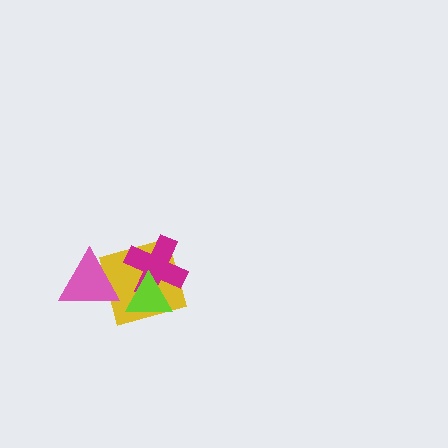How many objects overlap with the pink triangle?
1 object overlaps with the pink triangle.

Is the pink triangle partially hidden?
No, no other shape covers it.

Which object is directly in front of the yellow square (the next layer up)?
The pink triangle is directly in front of the yellow square.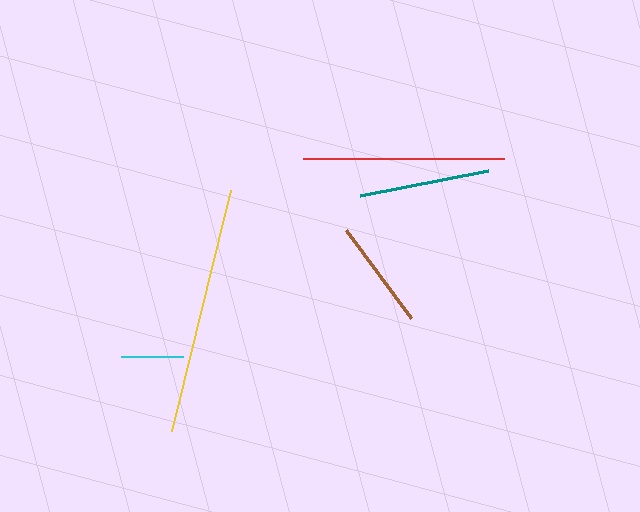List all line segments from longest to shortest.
From longest to shortest: yellow, red, teal, brown, cyan.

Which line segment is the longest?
The yellow line is the longest at approximately 249 pixels.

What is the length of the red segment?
The red segment is approximately 201 pixels long.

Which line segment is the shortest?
The cyan line is the shortest at approximately 62 pixels.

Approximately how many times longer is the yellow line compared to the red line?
The yellow line is approximately 1.2 times the length of the red line.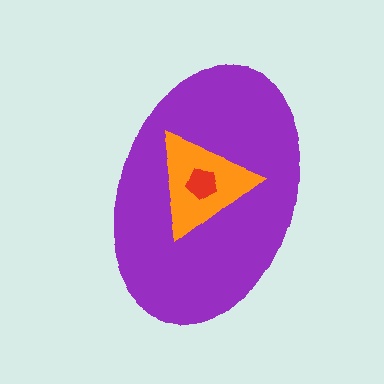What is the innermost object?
The red pentagon.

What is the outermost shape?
The purple ellipse.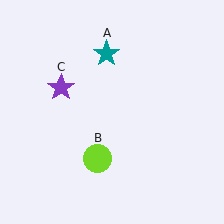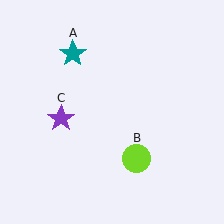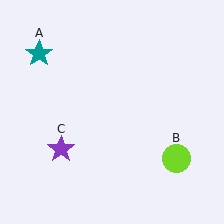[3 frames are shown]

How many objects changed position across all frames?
3 objects changed position: teal star (object A), lime circle (object B), purple star (object C).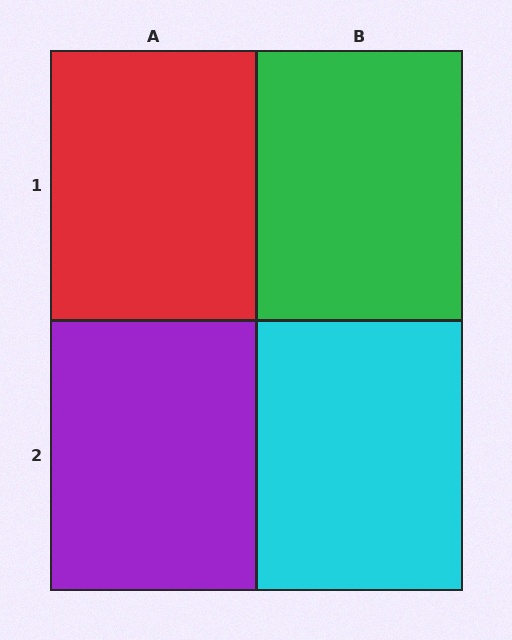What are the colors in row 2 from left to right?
Purple, cyan.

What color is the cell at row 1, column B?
Green.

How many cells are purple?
1 cell is purple.